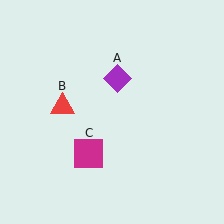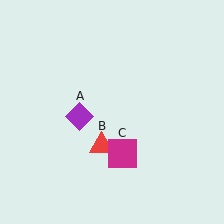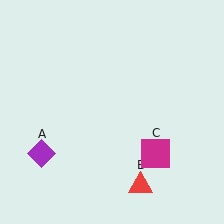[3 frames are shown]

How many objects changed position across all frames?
3 objects changed position: purple diamond (object A), red triangle (object B), magenta square (object C).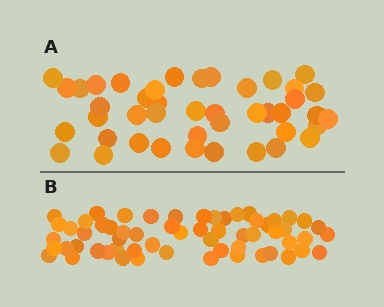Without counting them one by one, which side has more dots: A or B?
Region B (the bottom region) has more dots.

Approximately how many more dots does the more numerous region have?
Region B has approximately 15 more dots than region A.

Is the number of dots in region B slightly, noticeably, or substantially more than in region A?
Region B has noticeably more, but not dramatically so. The ratio is roughly 1.4 to 1.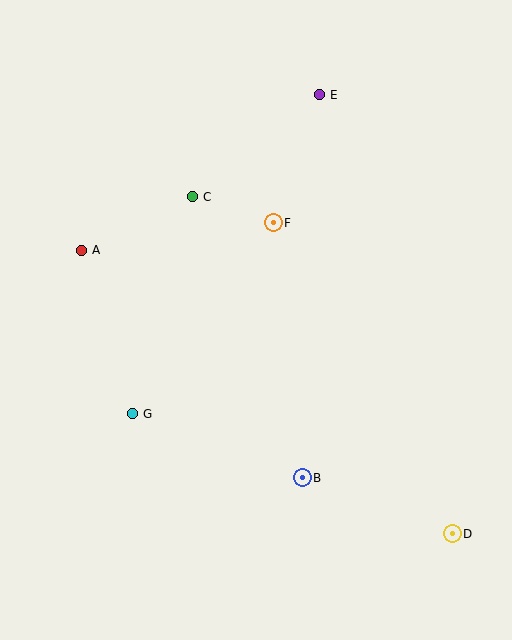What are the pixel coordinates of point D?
Point D is at (452, 534).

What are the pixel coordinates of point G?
Point G is at (132, 414).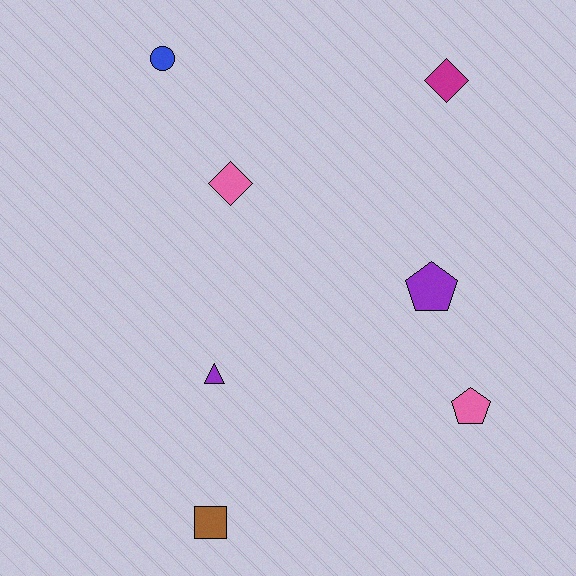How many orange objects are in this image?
There are no orange objects.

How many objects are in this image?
There are 7 objects.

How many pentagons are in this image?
There are 2 pentagons.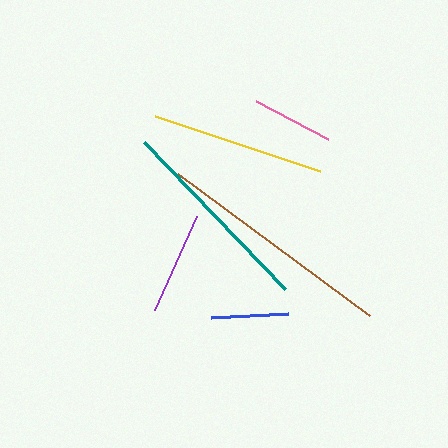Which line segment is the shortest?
The blue line is the shortest at approximately 77 pixels.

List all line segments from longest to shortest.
From longest to shortest: brown, teal, yellow, purple, pink, blue.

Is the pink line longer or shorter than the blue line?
The pink line is longer than the blue line.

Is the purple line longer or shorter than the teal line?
The teal line is longer than the purple line.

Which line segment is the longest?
The brown line is the longest at approximately 239 pixels.